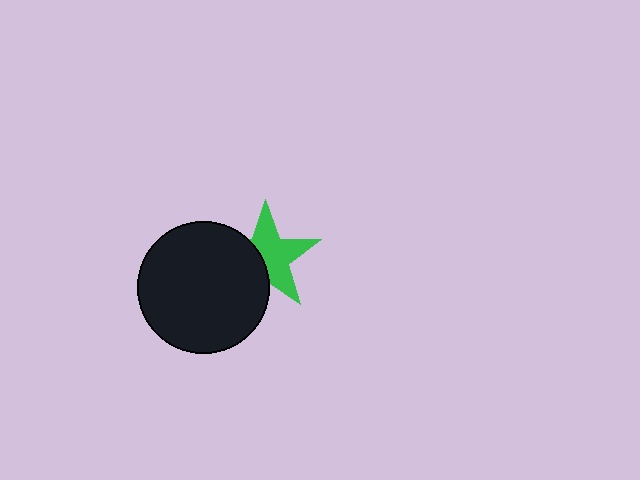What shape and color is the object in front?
The object in front is a black circle.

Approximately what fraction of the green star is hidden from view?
Roughly 39% of the green star is hidden behind the black circle.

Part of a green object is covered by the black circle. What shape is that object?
It is a star.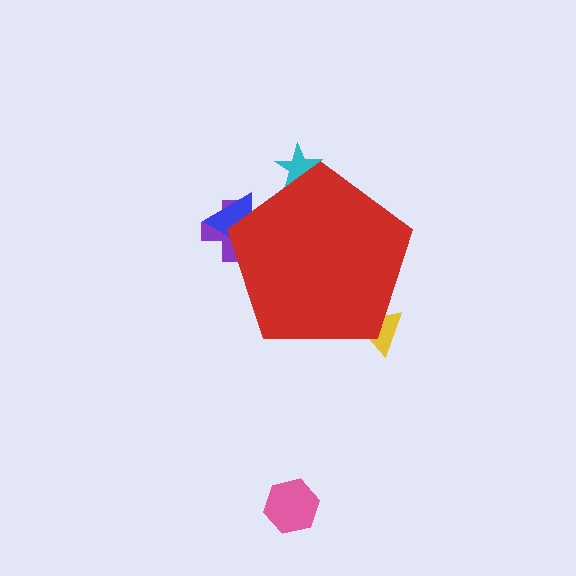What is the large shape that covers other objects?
A red pentagon.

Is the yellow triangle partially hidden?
Yes, the yellow triangle is partially hidden behind the red pentagon.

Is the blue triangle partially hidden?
Yes, the blue triangle is partially hidden behind the red pentagon.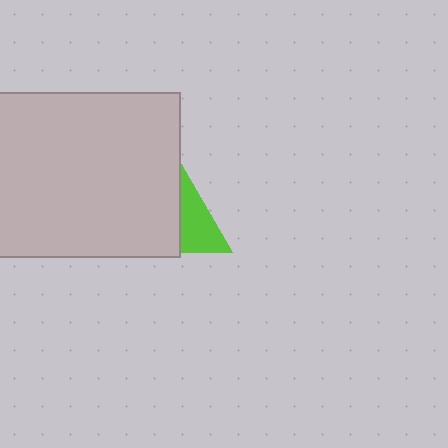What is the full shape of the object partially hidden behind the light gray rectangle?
The partially hidden object is a lime triangle.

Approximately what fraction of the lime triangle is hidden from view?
Roughly 69% of the lime triangle is hidden behind the light gray rectangle.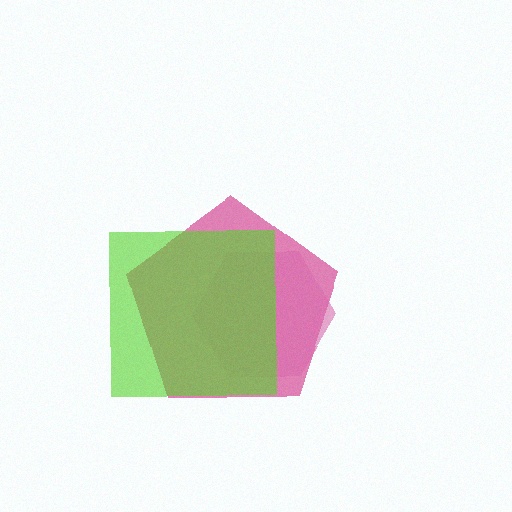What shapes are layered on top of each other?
The layered shapes are: a magenta pentagon, a pink hexagon, a lime square.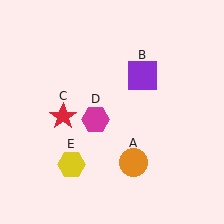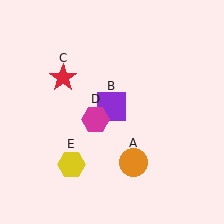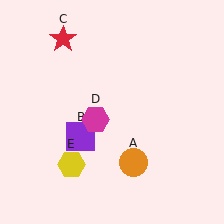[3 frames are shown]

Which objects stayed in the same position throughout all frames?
Orange circle (object A) and magenta hexagon (object D) and yellow hexagon (object E) remained stationary.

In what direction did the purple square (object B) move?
The purple square (object B) moved down and to the left.